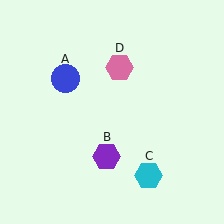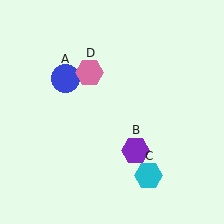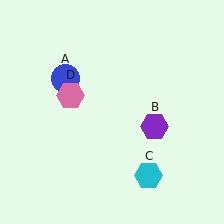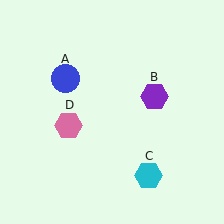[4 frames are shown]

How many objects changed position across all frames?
2 objects changed position: purple hexagon (object B), pink hexagon (object D).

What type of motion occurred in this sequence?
The purple hexagon (object B), pink hexagon (object D) rotated counterclockwise around the center of the scene.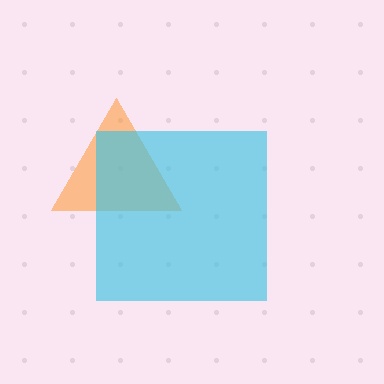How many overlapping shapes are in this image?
There are 2 overlapping shapes in the image.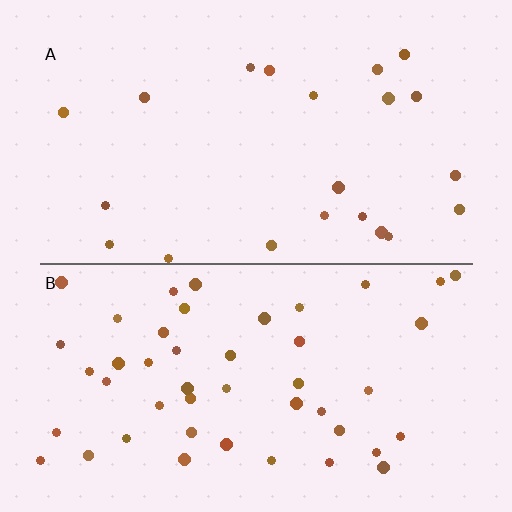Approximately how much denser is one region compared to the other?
Approximately 2.2× — region B over region A.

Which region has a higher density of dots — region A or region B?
B (the bottom).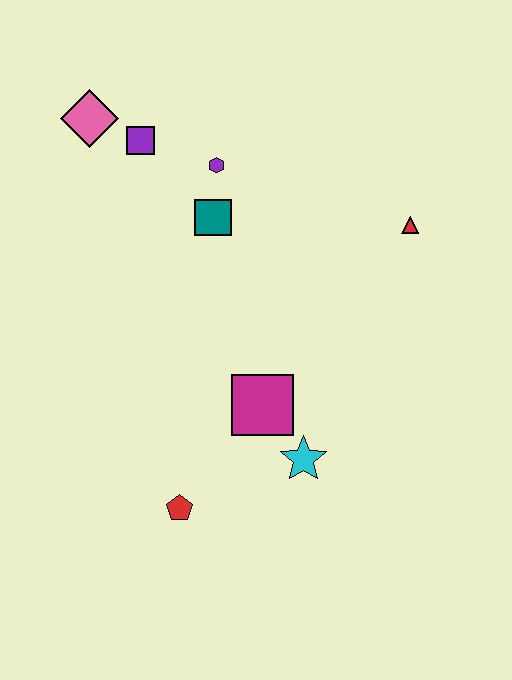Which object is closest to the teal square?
The purple hexagon is closest to the teal square.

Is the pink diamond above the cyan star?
Yes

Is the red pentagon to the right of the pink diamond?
Yes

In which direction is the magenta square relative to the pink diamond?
The magenta square is below the pink diamond.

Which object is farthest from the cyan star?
The pink diamond is farthest from the cyan star.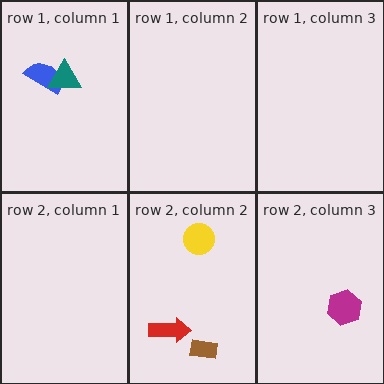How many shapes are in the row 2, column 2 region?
3.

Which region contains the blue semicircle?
The row 1, column 1 region.